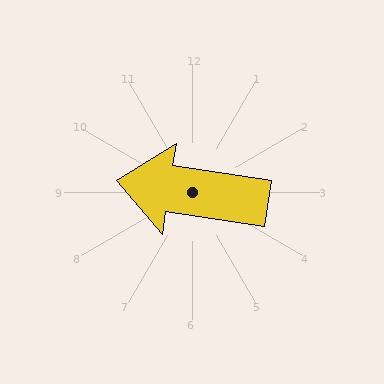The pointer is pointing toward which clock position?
Roughly 9 o'clock.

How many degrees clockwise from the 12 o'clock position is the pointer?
Approximately 279 degrees.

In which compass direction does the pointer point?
West.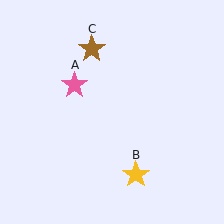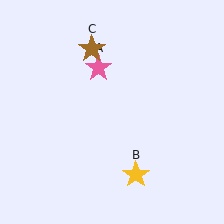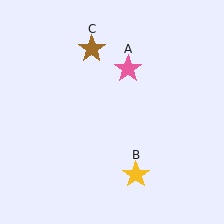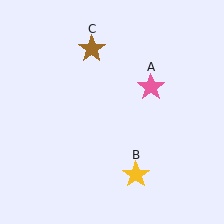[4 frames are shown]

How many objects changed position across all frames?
1 object changed position: pink star (object A).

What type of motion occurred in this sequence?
The pink star (object A) rotated clockwise around the center of the scene.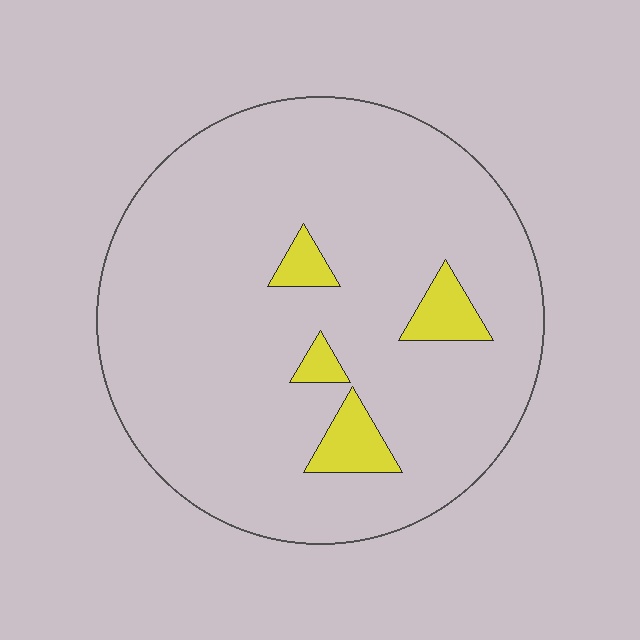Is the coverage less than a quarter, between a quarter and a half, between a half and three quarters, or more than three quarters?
Less than a quarter.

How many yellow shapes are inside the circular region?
4.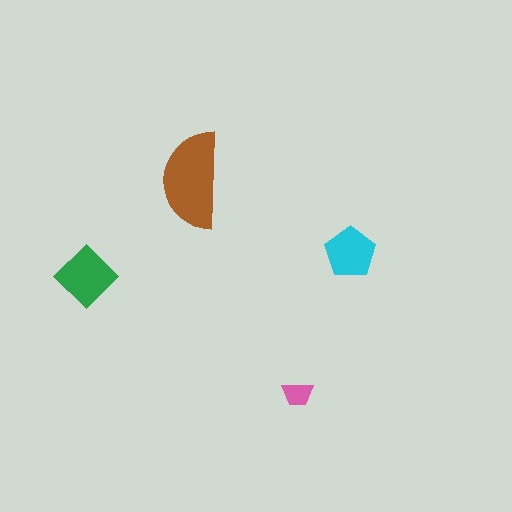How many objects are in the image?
There are 4 objects in the image.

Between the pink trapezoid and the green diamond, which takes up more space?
The green diamond.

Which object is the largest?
The brown semicircle.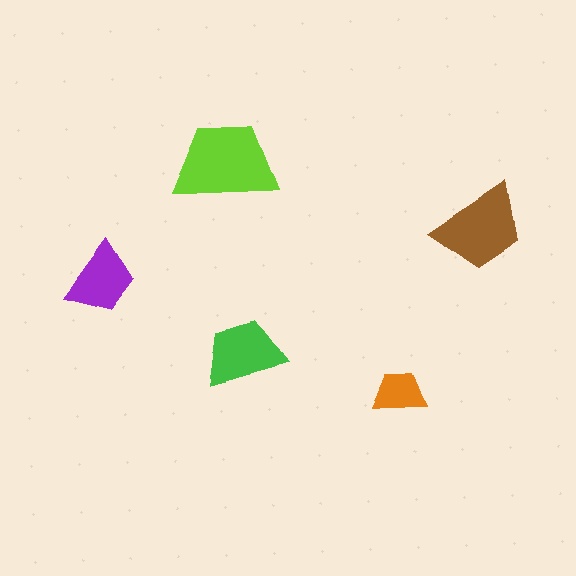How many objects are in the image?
There are 5 objects in the image.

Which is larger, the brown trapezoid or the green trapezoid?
The brown one.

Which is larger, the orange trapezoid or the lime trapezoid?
The lime one.